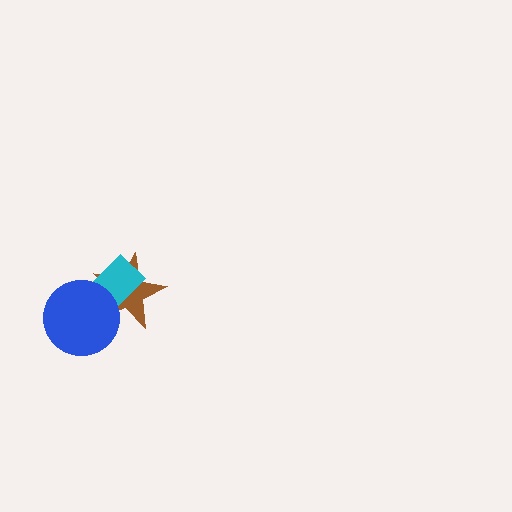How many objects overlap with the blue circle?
2 objects overlap with the blue circle.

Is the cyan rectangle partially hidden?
Yes, it is partially covered by another shape.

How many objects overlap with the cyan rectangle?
2 objects overlap with the cyan rectangle.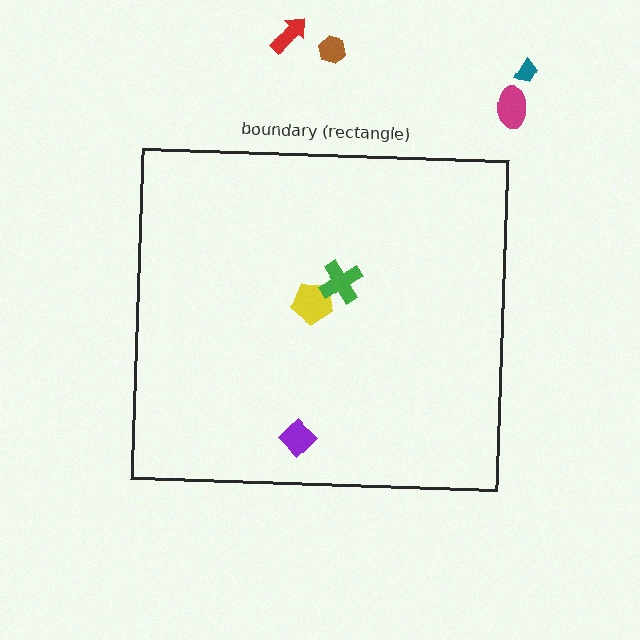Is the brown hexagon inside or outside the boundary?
Outside.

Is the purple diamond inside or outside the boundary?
Inside.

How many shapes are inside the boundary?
3 inside, 4 outside.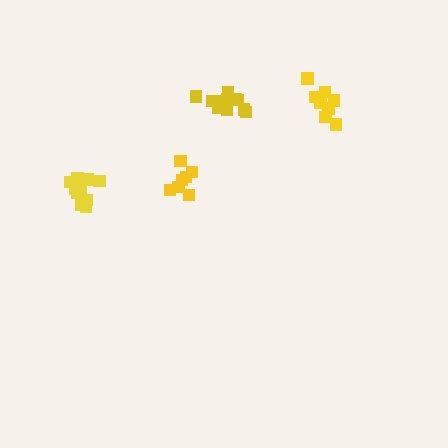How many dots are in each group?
Group 1: 7 dots, Group 2: 13 dots, Group 3: 13 dots, Group 4: 8 dots (41 total).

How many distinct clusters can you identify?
There are 4 distinct clusters.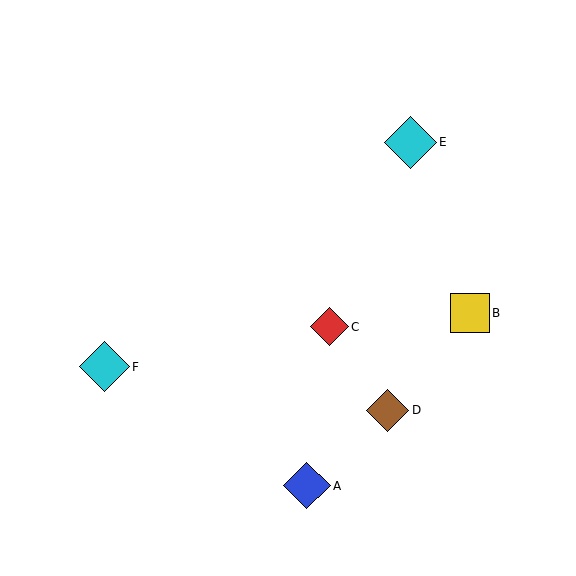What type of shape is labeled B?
Shape B is a yellow square.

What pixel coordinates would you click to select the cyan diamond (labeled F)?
Click at (105, 367) to select the cyan diamond F.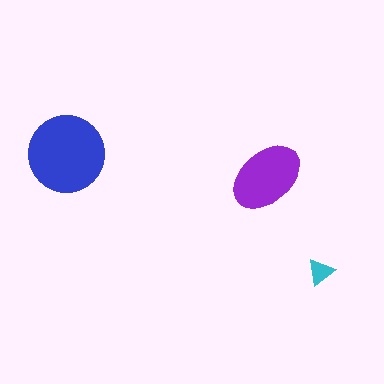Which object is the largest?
The blue circle.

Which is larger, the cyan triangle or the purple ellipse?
The purple ellipse.